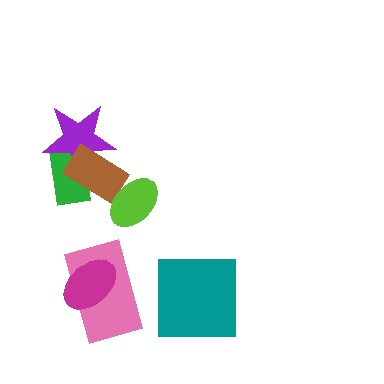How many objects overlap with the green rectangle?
2 objects overlap with the green rectangle.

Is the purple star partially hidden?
Yes, it is partially covered by another shape.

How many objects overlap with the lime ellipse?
1 object overlaps with the lime ellipse.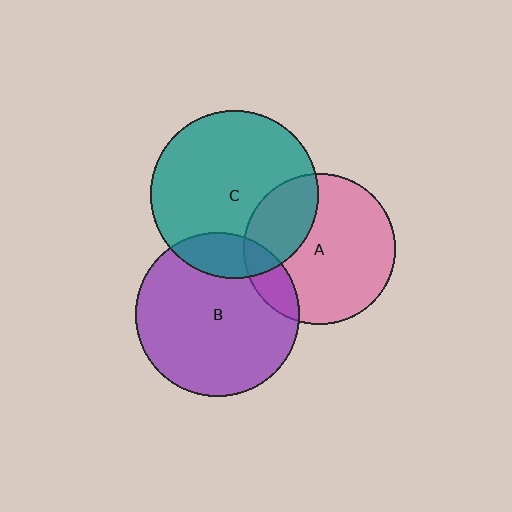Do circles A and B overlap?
Yes.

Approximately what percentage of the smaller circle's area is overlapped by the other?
Approximately 15%.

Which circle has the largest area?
Circle C (teal).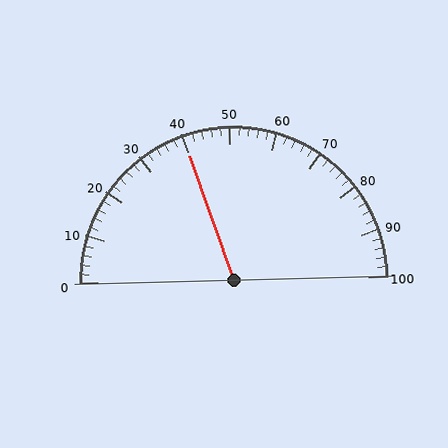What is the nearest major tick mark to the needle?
The nearest major tick mark is 40.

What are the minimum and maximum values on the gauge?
The gauge ranges from 0 to 100.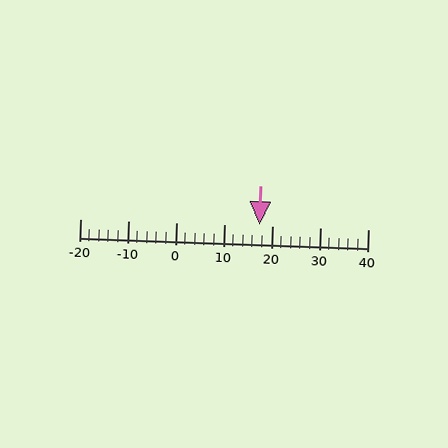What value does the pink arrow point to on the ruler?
The pink arrow points to approximately 17.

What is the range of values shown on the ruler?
The ruler shows values from -20 to 40.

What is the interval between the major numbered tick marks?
The major tick marks are spaced 10 units apart.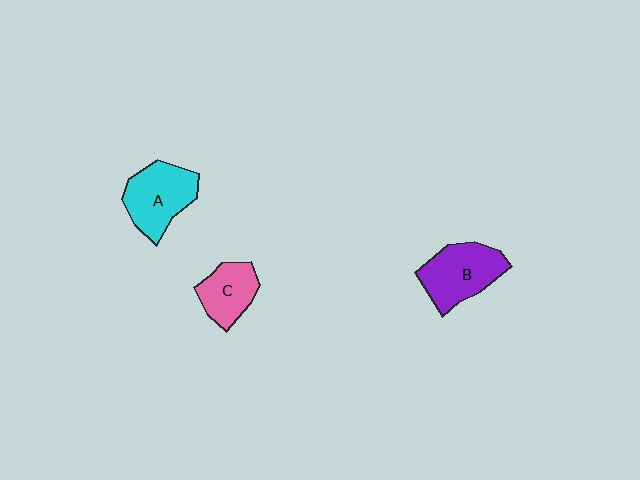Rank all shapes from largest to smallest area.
From largest to smallest: B (purple), A (cyan), C (pink).